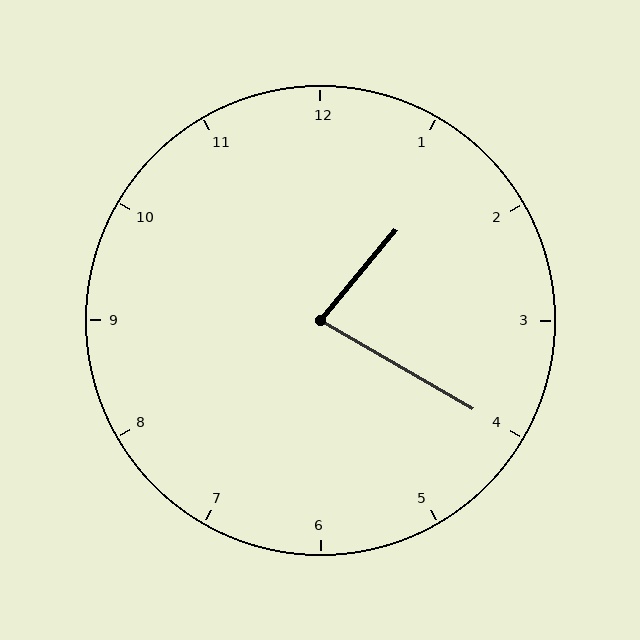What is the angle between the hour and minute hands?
Approximately 80 degrees.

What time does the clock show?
1:20.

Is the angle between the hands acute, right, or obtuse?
It is acute.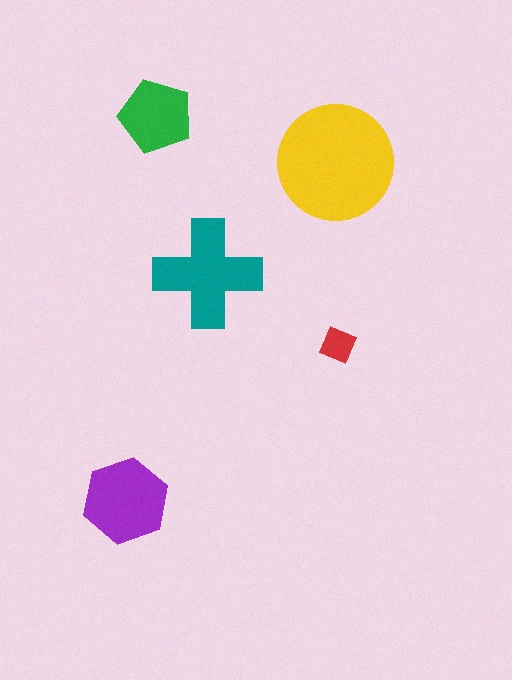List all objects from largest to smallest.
The yellow circle, the teal cross, the purple hexagon, the green pentagon, the red diamond.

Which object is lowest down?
The purple hexagon is bottommost.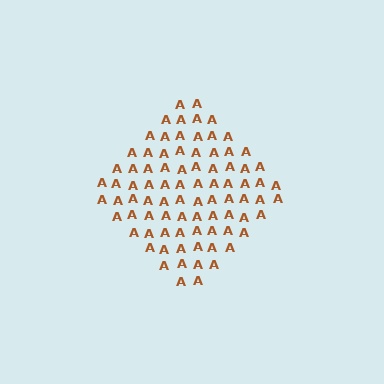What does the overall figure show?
The overall figure shows a diamond.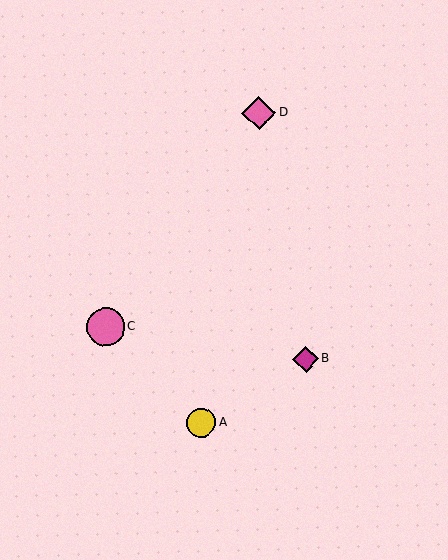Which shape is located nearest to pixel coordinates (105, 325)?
The pink circle (labeled C) at (106, 327) is nearest to that location.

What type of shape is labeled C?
Shape C is a pink circle.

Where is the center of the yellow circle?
The center of the yellow circle is at (201, 422).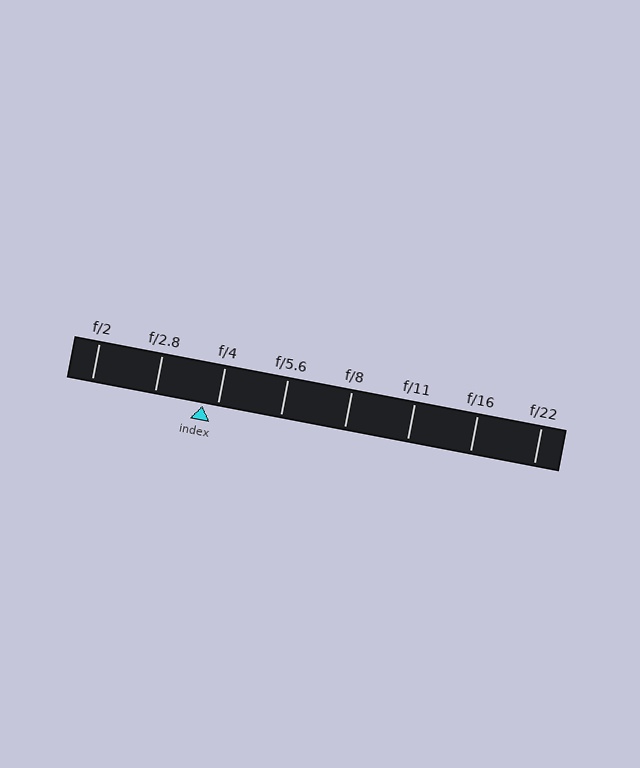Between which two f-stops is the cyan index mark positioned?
The index mark is between f/2.8 and f/4.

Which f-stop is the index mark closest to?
The index mark is closest to f/4.